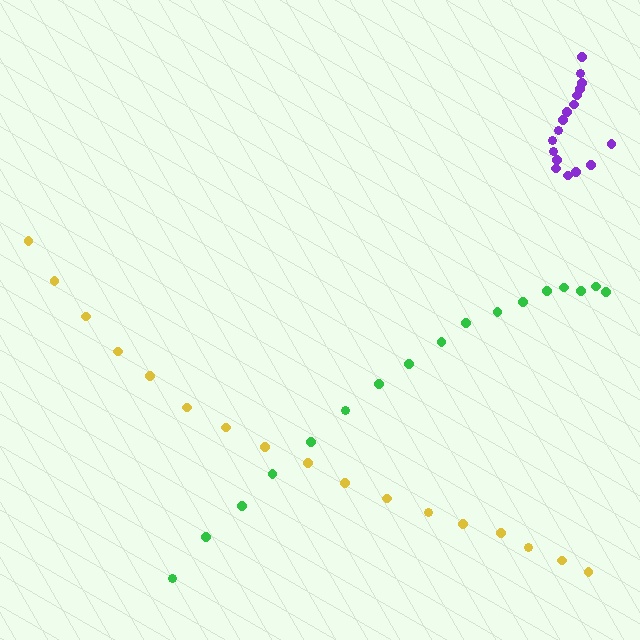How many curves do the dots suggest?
There are 3 distinct paths.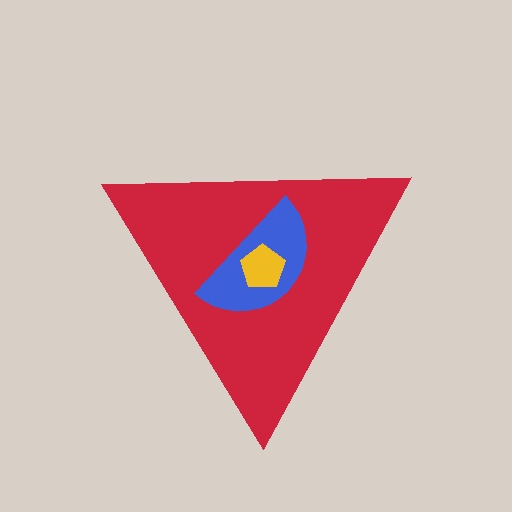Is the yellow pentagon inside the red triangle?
Yes.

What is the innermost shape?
The yellow pentagon.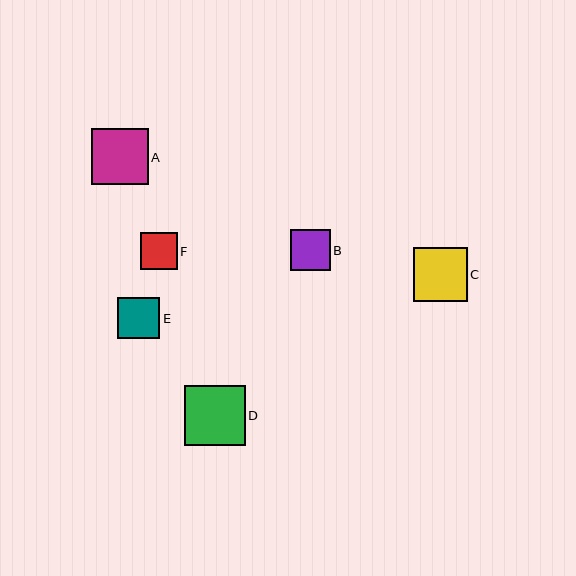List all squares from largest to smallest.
From largest to smallest: D, A, C, E, B, F.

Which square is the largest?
Square D is the largest with a size of approximately 60 pixels.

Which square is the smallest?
Square F is the smallest with a size of approximately 36 pixels.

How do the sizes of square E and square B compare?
Square E and square B are approximately the same size.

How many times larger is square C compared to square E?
Square C is approximately 1.3 times the size of square E.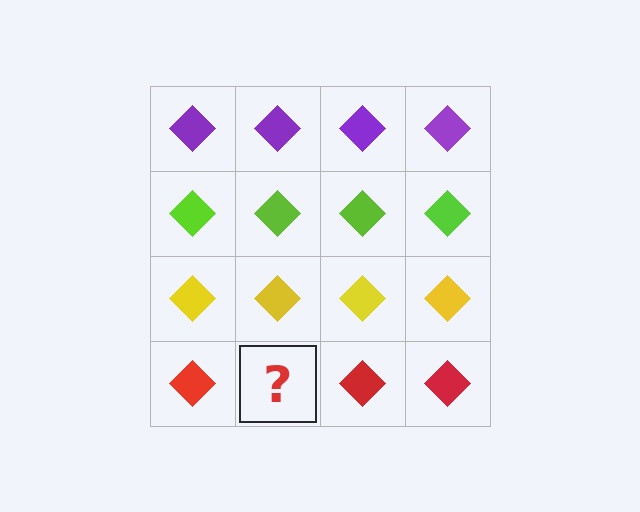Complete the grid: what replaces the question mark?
The question mark should be replaced with a red diamond.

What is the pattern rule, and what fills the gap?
The rule is that each row has a consistent color. The gap should be filled with a red diamond.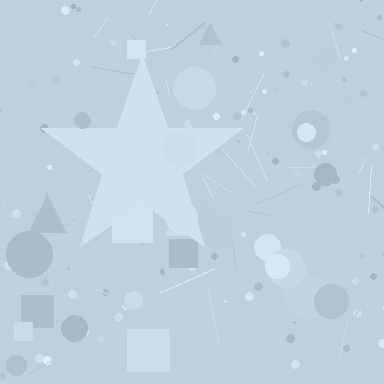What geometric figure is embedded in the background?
A star is embedded in the background.